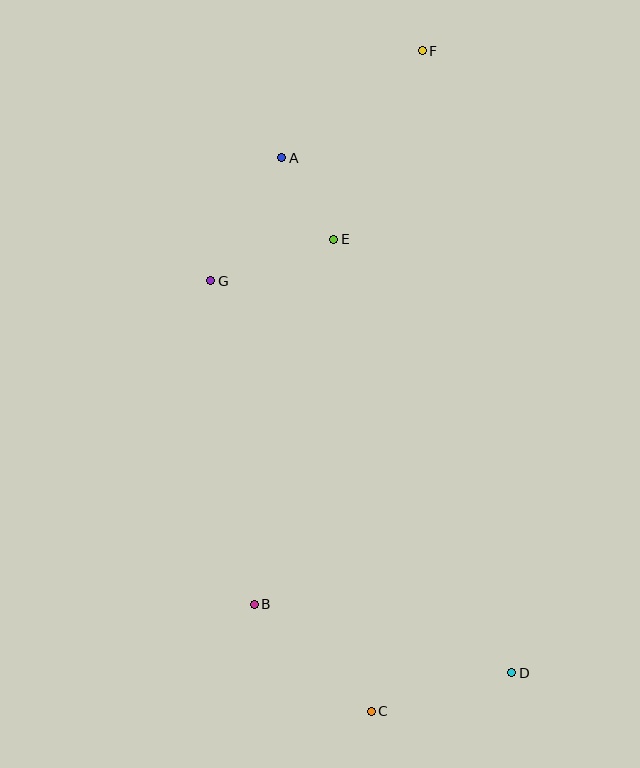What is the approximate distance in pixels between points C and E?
The distance between C and E is approximately 473 pixels.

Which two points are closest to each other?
Points A and E are closest to each other.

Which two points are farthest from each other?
Points C and F are farthest from each other.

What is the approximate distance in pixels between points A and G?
The distance between A and G is approximately 142 pixels.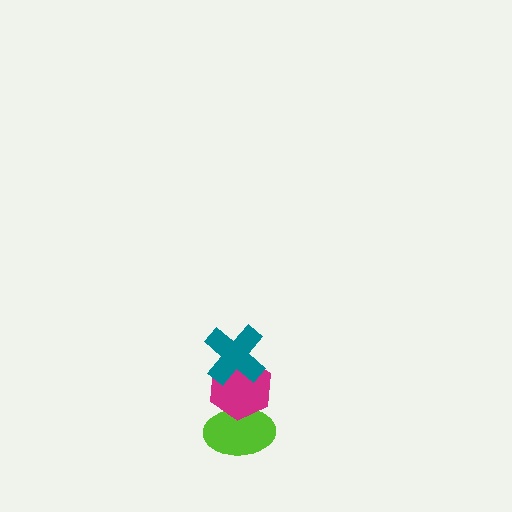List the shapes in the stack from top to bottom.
From top to bottom: the teal cross, the magenta hexagon, the lime ellipse.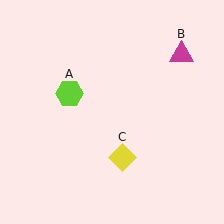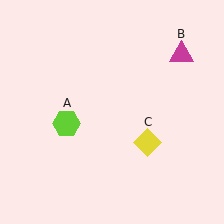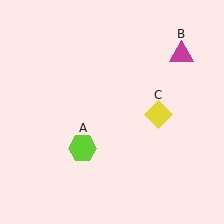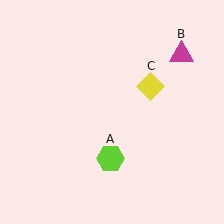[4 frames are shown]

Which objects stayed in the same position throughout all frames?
Magenta triangle (object B) remained stationary.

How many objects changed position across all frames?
2 objects changed position: lime hexagon (object A), yellow diamond (object C).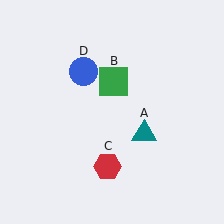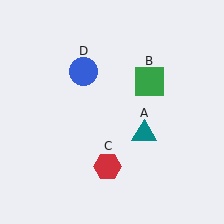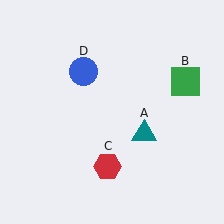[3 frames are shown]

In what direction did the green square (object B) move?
The green square (object B) moved right.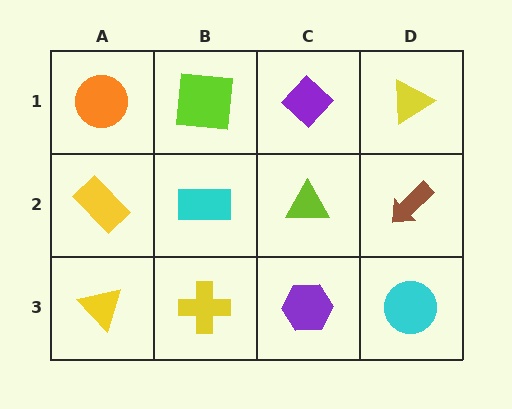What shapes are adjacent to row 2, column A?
An orange circle (row 1, column A), a yellow triangle (row 3, column A), a cyan rectangle (row 2, column B).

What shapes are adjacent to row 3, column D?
A brown arrow (row 2, column D), a purple hexagon (row 3, column C).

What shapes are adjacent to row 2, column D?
A yellow triangle (row 1, column D), a cyan circle (row 3, column D), a lime triangle (row 2, column C).